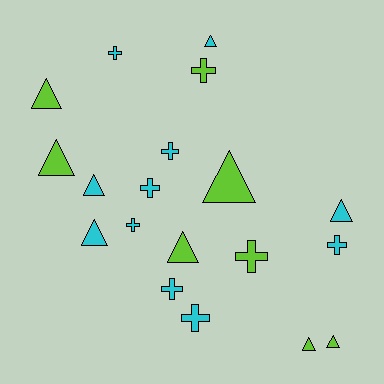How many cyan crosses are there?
There are 7 cyan crosses.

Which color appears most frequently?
Cyan, with 11 objects.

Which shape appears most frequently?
Triangle, with 10 objects.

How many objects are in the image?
There are 19 objects.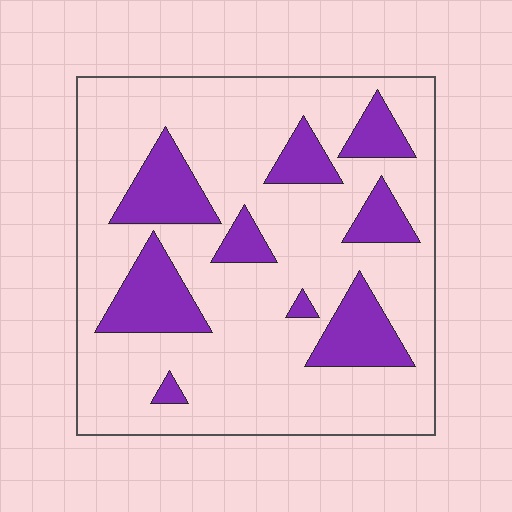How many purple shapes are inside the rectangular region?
9.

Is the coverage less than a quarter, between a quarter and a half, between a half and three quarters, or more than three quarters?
Less than a quarter.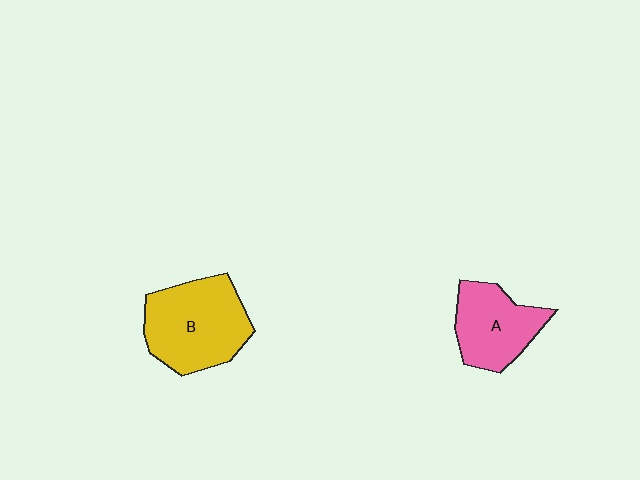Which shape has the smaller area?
Shape A (pink).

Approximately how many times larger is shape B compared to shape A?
Approximately 1.4 times.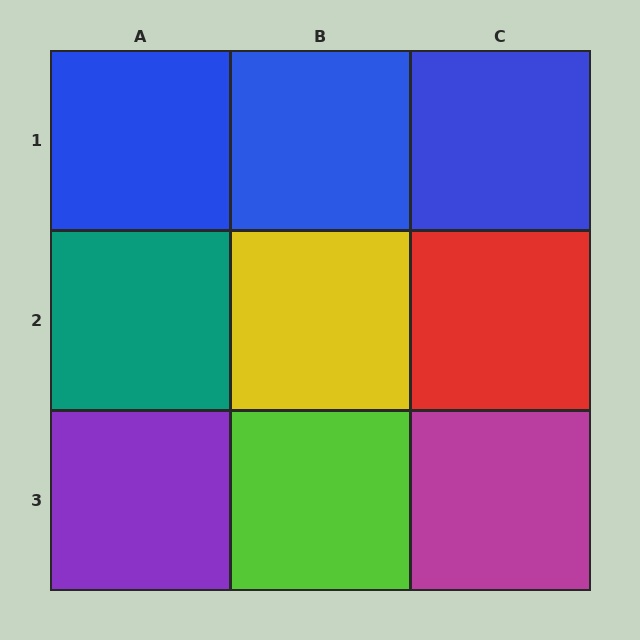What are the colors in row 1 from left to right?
Blue, blue, blue.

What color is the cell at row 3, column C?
Magenta.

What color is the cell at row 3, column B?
Lime.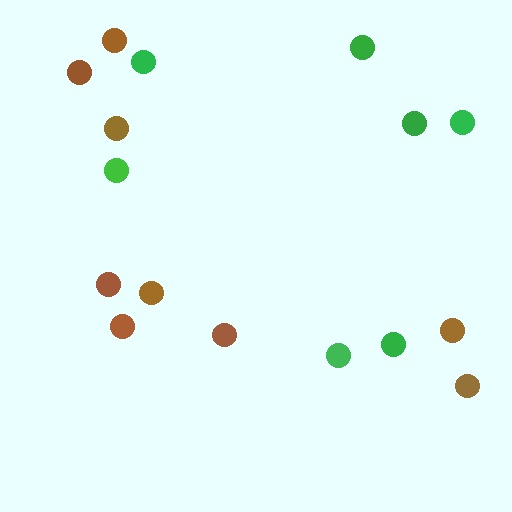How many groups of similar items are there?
There are 2 groups: one group of brown circles (9) and one group of green circles (7).